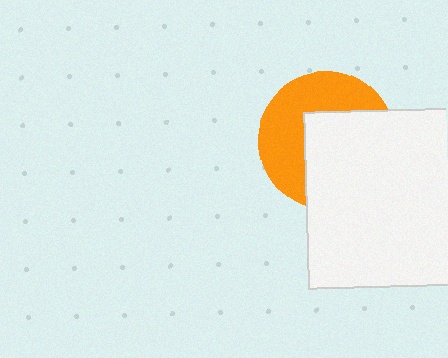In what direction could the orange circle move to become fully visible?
The orange circle could move toward the upper-left. That would shift it out from behind the white square entirely.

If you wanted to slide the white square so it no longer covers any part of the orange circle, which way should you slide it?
Slide it toward the lower-right — that is the most direct way to separate the two shapes.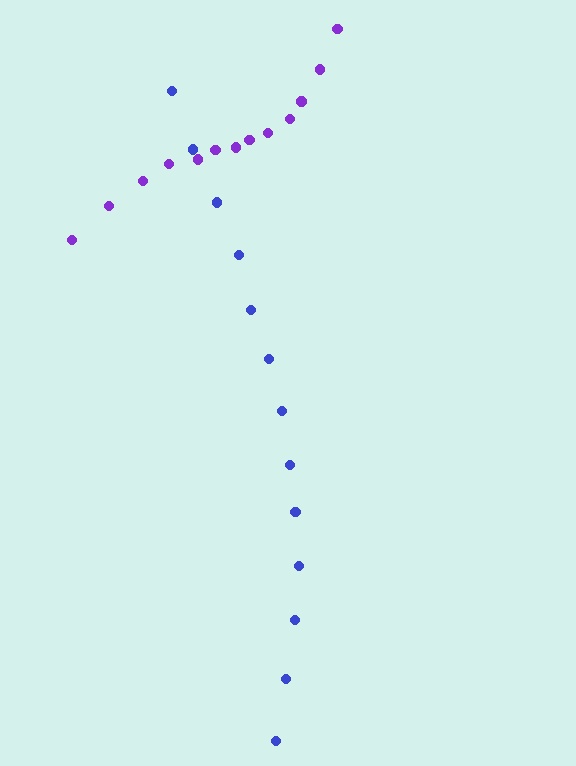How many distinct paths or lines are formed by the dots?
There are 2 distinct paths.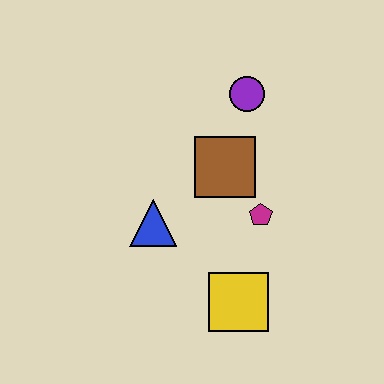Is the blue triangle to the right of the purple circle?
No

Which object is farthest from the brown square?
The yellow square is farthest from the brown square.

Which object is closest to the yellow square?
The magenta pentagon is closest to the yellow square.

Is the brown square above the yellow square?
Yes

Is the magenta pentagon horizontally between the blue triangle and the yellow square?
No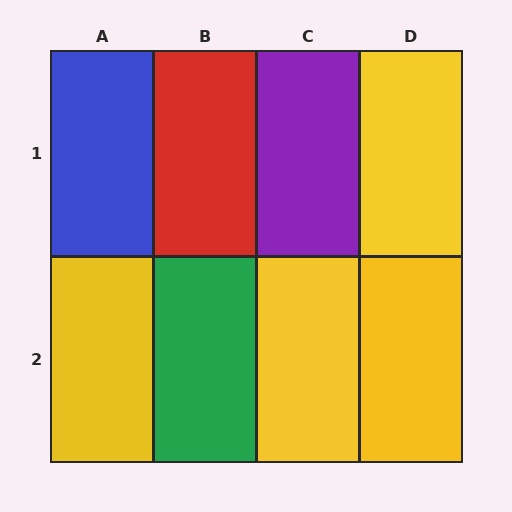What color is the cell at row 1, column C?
Purple.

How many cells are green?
1 cell is green.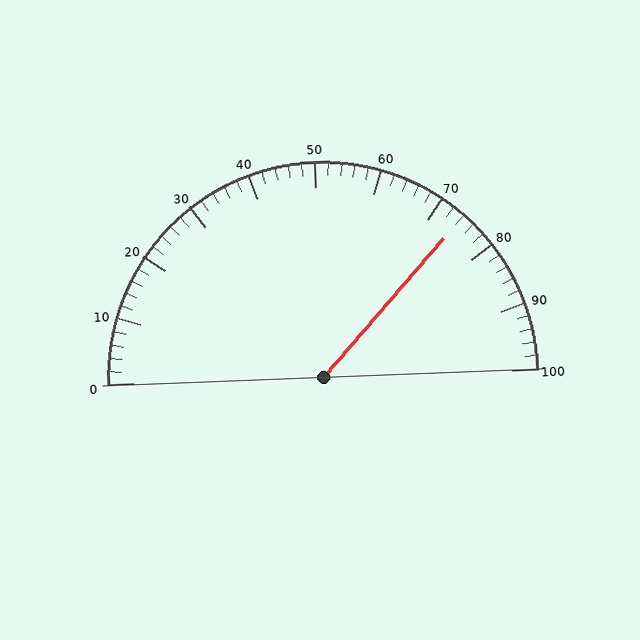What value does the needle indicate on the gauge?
The needle indicates approximately 74.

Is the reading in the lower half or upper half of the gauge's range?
The reading is in the upper half of the range (0 to 100).